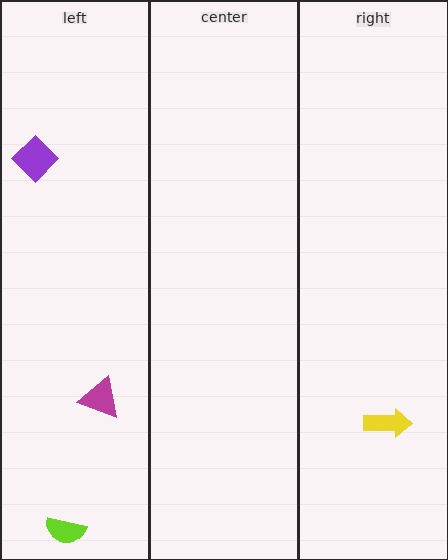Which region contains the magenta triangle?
The left region.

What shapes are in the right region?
The yellow arrow.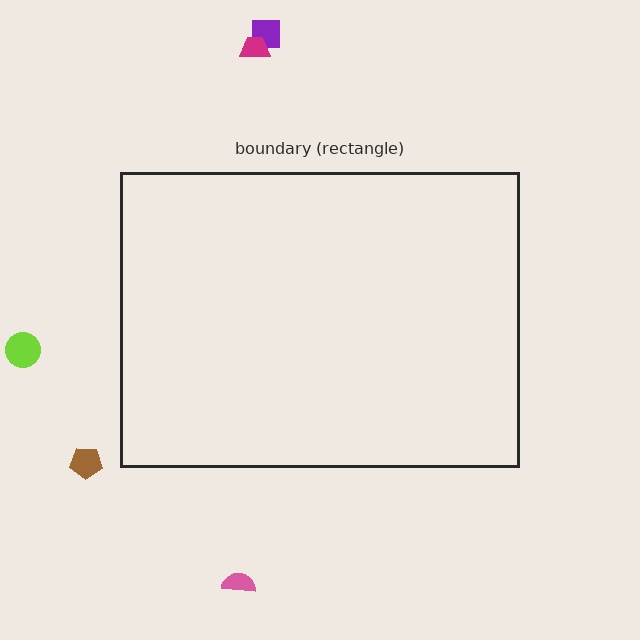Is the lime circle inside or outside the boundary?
Outside.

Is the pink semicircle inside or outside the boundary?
Outside.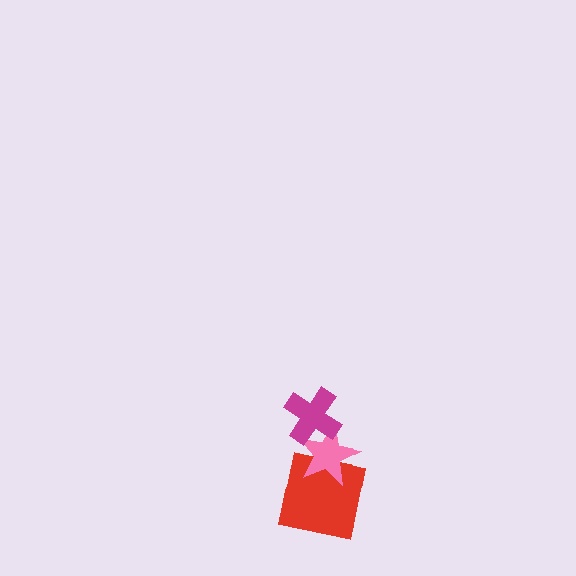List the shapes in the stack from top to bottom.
From top to bottom: the magenta cross, the pink star, the red square.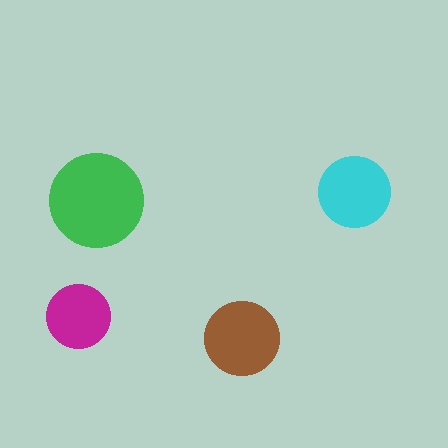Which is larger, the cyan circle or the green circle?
The green one.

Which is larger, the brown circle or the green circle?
The green one.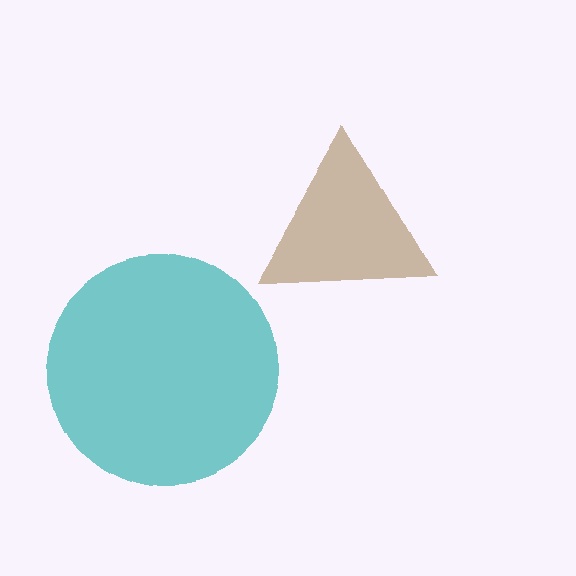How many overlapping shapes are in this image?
There are 2 overlapping shapes in the image.